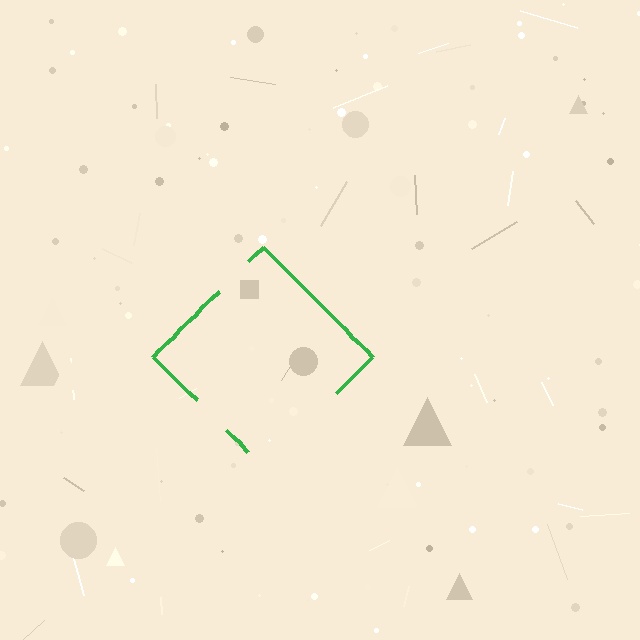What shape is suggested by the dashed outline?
The dashed outline suggests a diamond.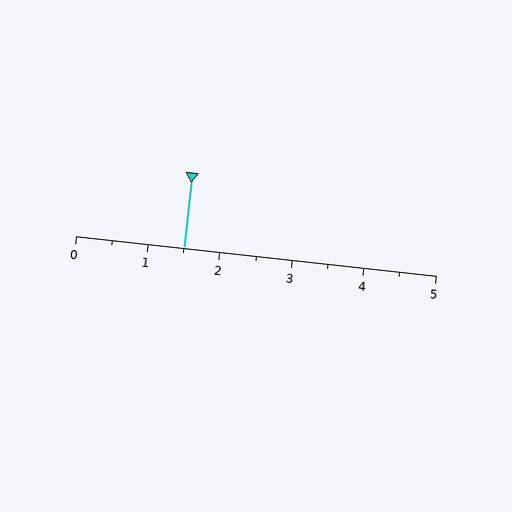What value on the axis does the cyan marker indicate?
The marker indicates approximately 1.5.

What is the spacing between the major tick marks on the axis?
The major ticks are spaced 1 apart.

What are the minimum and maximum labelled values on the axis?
The axis runs from 0 to 5.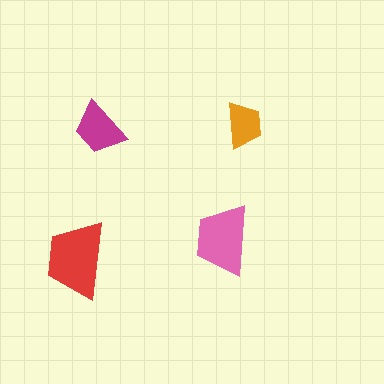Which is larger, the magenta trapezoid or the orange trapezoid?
The magenta one.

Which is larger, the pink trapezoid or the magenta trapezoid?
The pink one.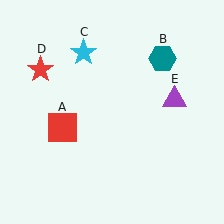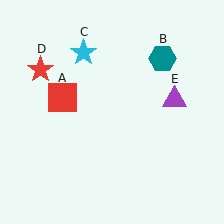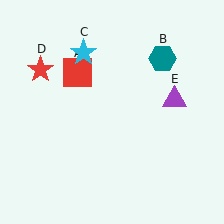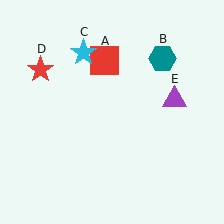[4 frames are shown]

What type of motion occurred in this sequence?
The red square (object A) rotated clockwise around the center of the scene.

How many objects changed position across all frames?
1 object changed position: red square (object A).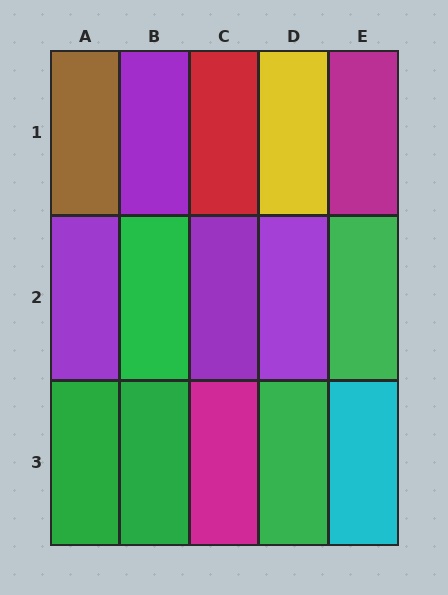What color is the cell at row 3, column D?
Green.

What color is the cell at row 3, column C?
Magenta.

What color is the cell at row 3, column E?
Cyan.